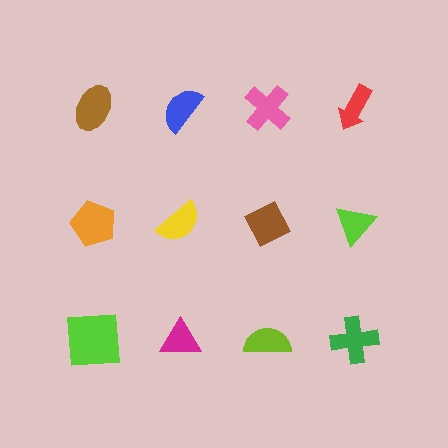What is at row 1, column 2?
A blue semicircle.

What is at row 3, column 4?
A green cross.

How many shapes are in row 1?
4 shapes.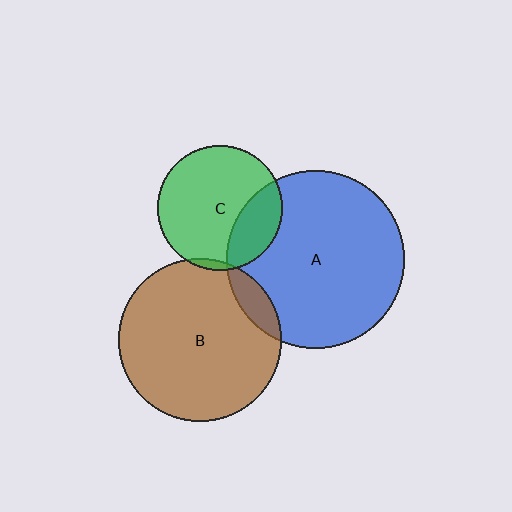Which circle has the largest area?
Circle A (blue).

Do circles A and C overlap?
Yes.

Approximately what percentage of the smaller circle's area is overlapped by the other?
Approximately 25%.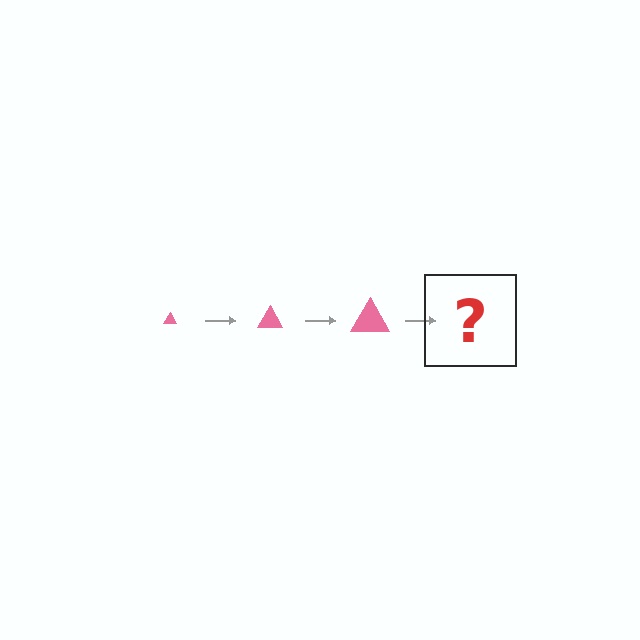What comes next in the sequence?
The next element should be a pink triangle, larger than the previous one.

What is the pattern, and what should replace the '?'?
The pattern is that the triangle gets progressively larger each step. The '?' should be a pink triangle, larger than the previous one.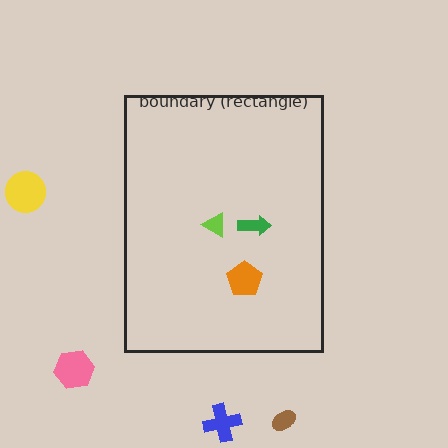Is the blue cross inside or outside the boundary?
Outside.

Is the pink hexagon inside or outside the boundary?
Outside.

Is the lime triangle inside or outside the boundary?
Inside.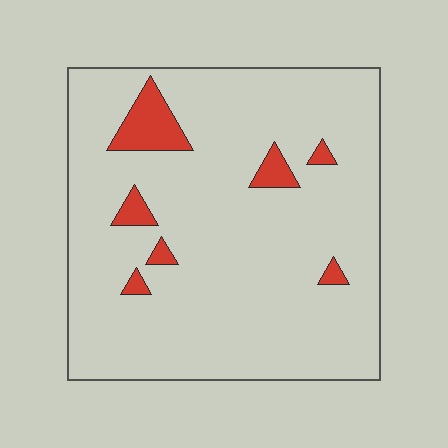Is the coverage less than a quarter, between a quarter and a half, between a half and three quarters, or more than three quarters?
Less than a quarter.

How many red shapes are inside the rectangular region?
7.